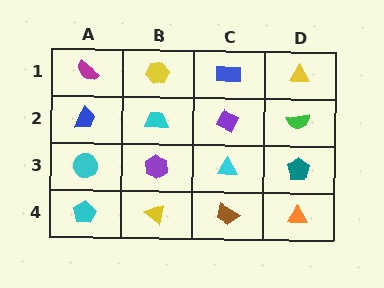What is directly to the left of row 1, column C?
A yellow hexagon.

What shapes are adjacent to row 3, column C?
A purple diamond (row 2, column C), a brown trapezoid (row 4, column C), a purple hexagon (row 3, column B), a teal pentagon (row 3, column D).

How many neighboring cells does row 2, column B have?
4.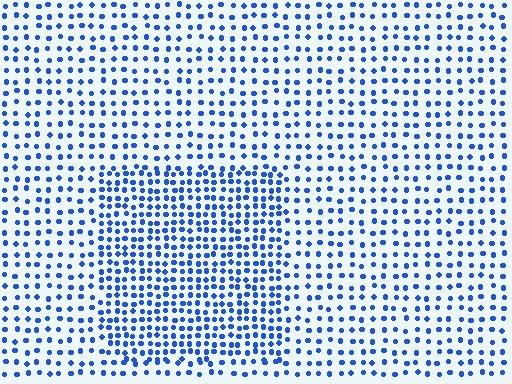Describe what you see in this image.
The image contains small blue elements arranged at two different densities. A rectangle-shaped region is visible where the elements are more densely packed than the surrounding area.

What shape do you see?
I see a rectangle.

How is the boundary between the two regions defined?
The boundary is defined by a change in element density (approximately 1.8x ratio). All elements are the same color, size, and shape.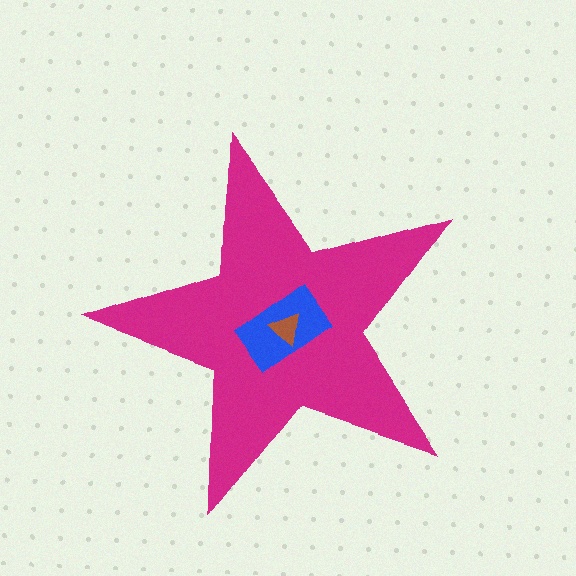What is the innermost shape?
The brown triangle.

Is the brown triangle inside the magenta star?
Yes.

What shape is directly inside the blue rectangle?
The brown triangle.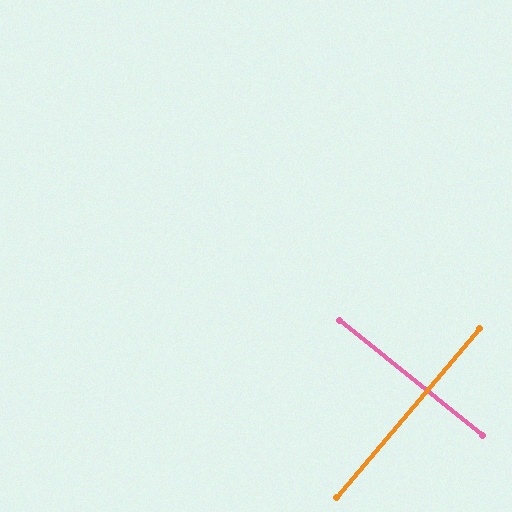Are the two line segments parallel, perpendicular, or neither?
Perpendicular — they meet at approximately 89°.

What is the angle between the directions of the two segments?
Approximately 89 degrees.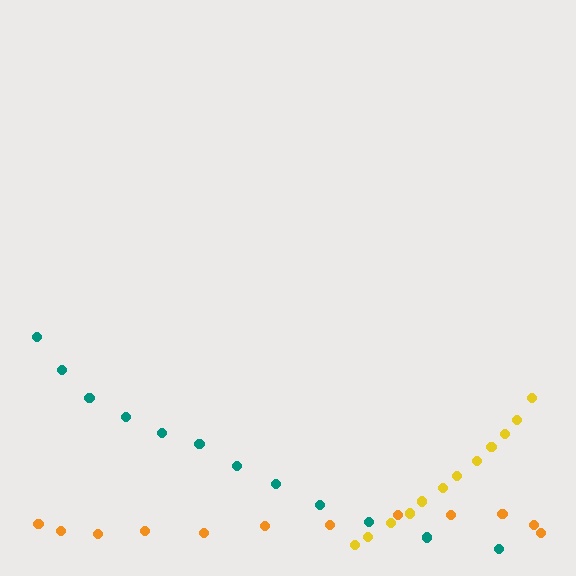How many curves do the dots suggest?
There are 3 distinct paths.